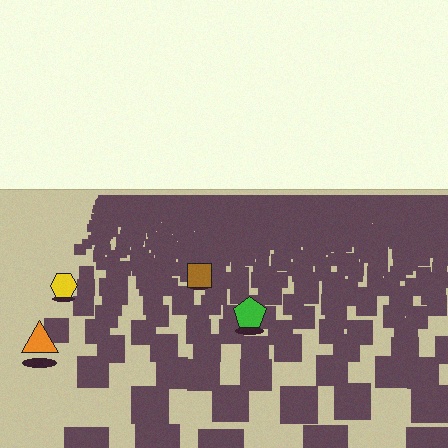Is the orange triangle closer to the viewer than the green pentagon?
Yes. The orange triangle is closer — you can tell from the texture gradient: the ground texture is coarser near it.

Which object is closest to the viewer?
The orange triangle is closest. The texture marks near it are larger and more spread out.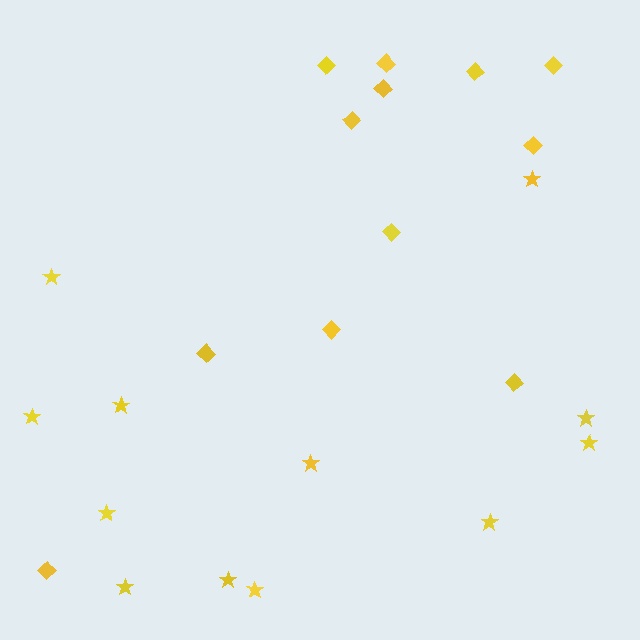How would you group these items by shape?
There are 2 groups: one group of diamonds (12) and one group of stars (12).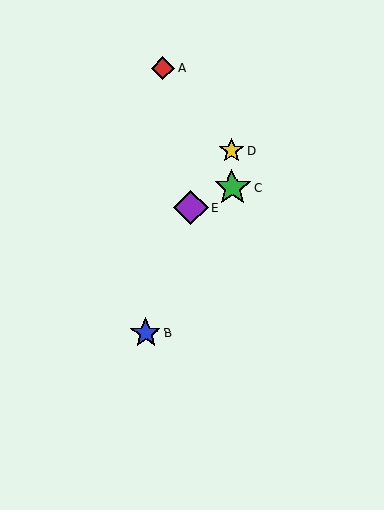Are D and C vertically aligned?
Yes, both are at x≈232.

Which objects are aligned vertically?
Objects C, D are aligned vertically.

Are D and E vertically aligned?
No, D is at x≈232 and E is at x≈191.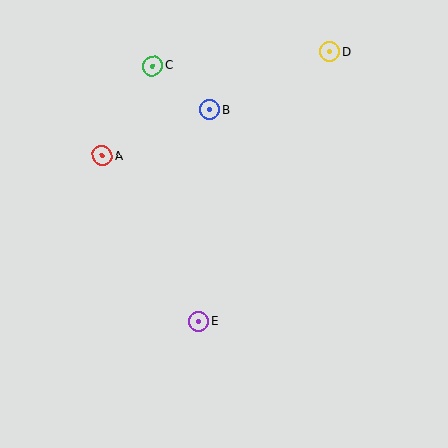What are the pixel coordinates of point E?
Point E is at (199, 321).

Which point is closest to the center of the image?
Point E at (199, 321) is closest to the center.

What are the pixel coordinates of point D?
Point D is at (329, 52).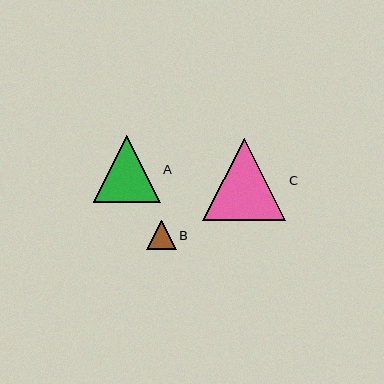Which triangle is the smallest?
Triangle B is the smallest with a size of approximately 29 pixels.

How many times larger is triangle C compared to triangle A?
Triangle C is approximately 1.2 times the size of triangle A.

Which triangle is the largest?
Triangle C is the largest with a size of approximately 83 pixels.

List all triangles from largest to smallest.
From largest to smallest: C, A, B.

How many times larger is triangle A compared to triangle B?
Triangle A is approximately 2.3 times the size of triangle B.